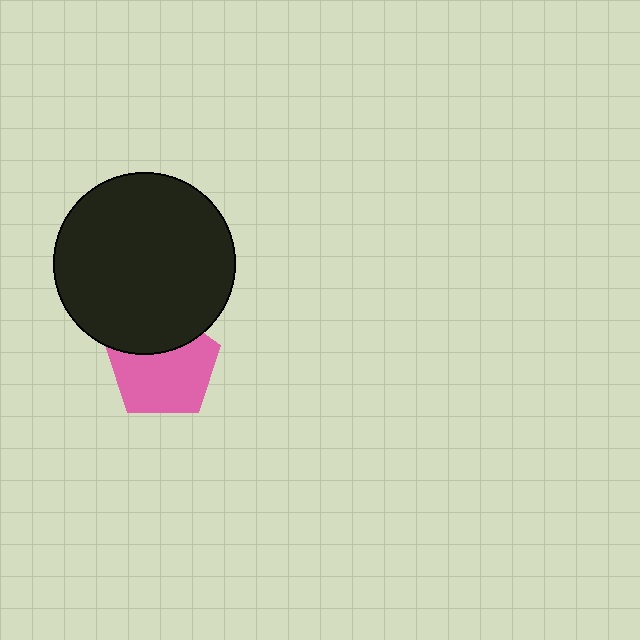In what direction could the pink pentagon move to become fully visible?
The pink pentagon could move down. That would shift it out from behind the black circle entirely.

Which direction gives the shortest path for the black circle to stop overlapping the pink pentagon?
Moving up gives the shortest separation.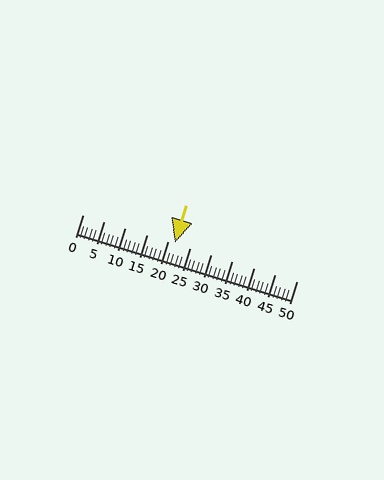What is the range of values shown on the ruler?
The ruler shows values from 0 to 50.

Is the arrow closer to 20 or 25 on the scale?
The arrow is closer to 20.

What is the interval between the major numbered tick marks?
The major tick marks are spaced 5 units apart.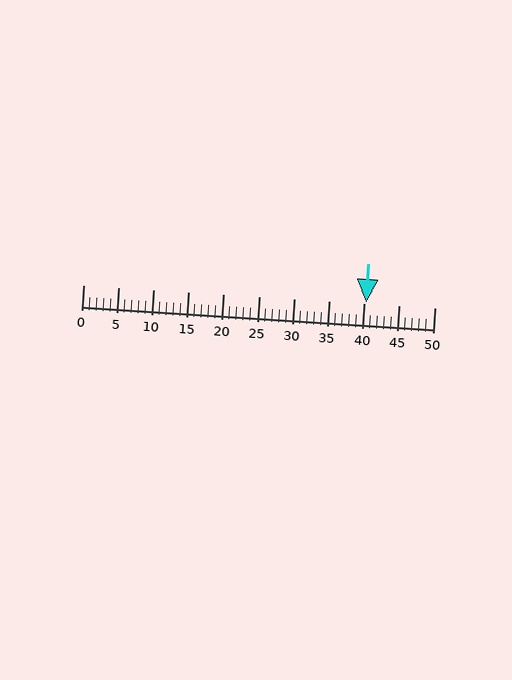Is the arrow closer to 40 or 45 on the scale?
The arrow is closer to 40.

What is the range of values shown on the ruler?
The ruler shows values from 0 to 50.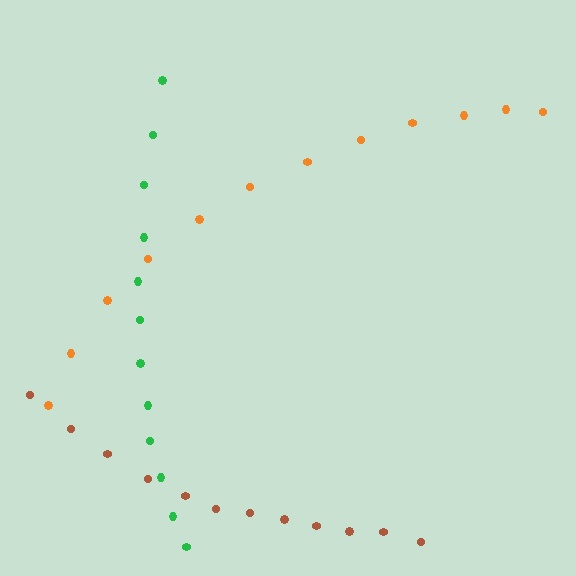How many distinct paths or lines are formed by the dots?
There are 3 distinct paths.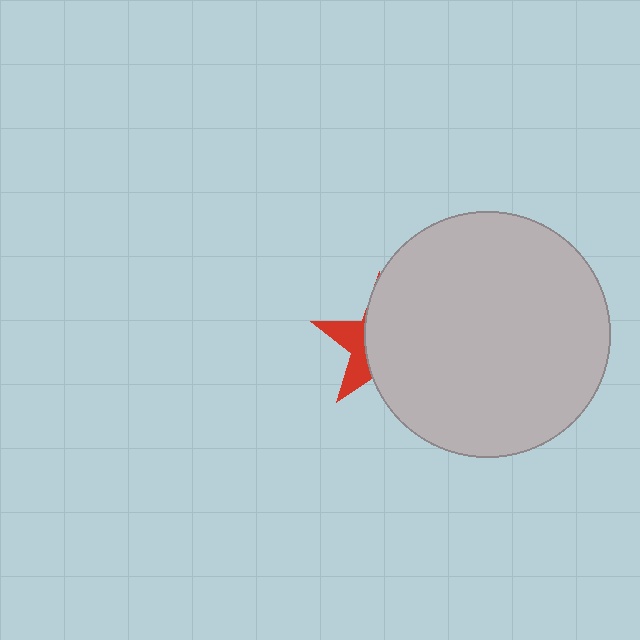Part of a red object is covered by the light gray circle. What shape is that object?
It is a star.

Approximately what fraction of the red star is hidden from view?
Roughly 68% of the red star is hidden behind the light gray circle.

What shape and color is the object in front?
The object in front is a light gray circle.